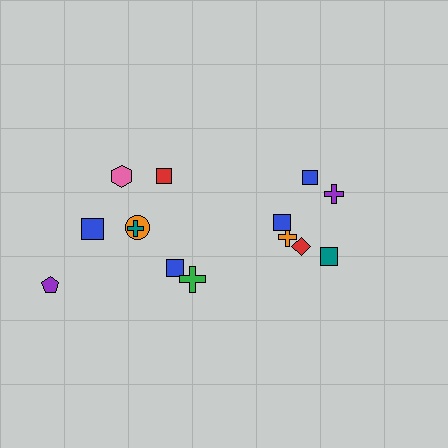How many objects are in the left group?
There are 8 objects.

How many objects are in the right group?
There are 6 objects.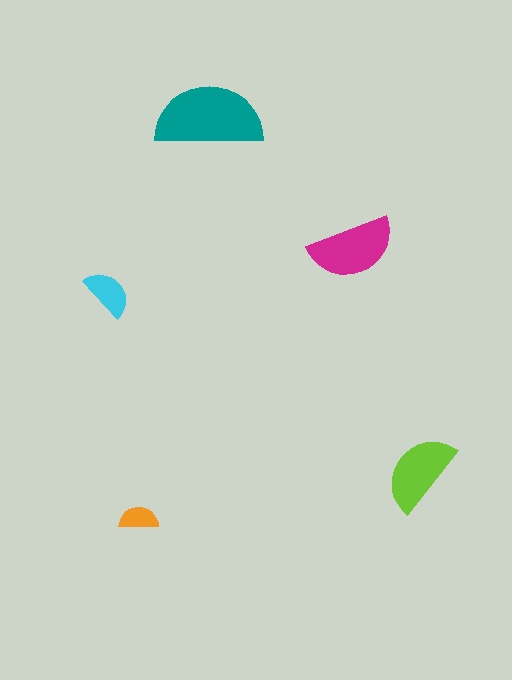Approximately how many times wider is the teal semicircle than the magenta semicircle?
About 1.5 times wider.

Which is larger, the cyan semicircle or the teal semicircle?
The teal one.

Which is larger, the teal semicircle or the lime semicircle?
The teal one.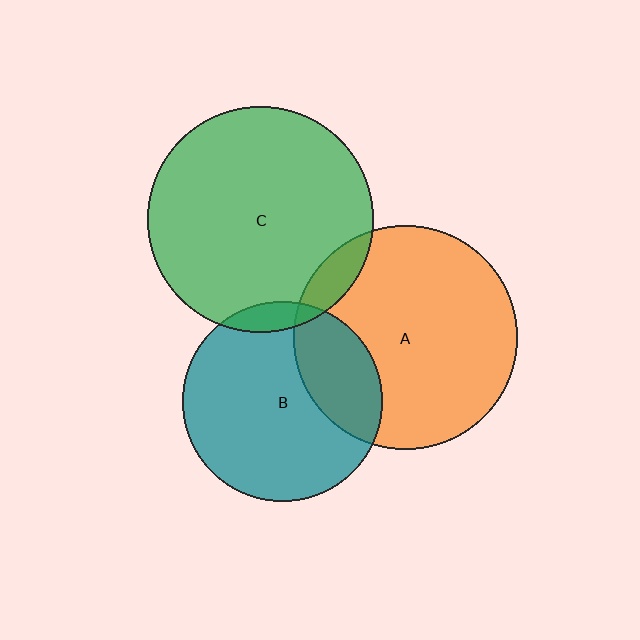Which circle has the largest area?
Circle C (green).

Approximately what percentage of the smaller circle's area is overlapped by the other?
Approximately 5%.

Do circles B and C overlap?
Yes.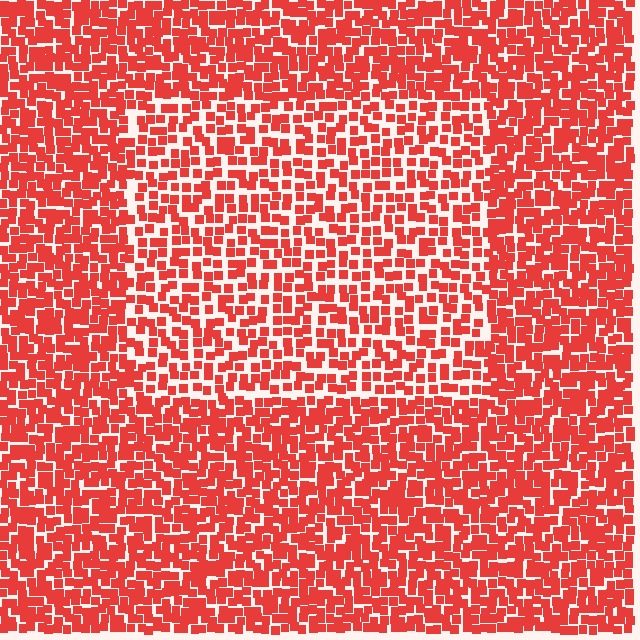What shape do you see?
I see a rectangle.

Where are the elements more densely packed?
The elements are more densely packed outside the rectangle boundary.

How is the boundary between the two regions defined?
The boundary is defined by a change in element density (approximately 1.5x ratio). All elements are the same color, size, and shape.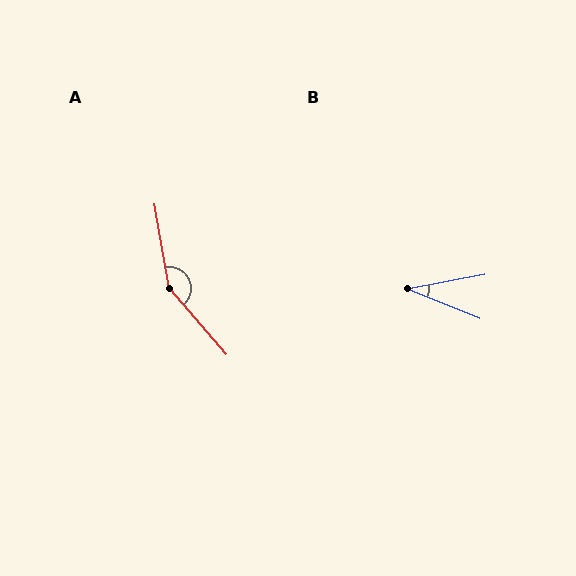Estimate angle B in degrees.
Approximately 33 degrees.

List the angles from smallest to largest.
B (33°), A (149°).